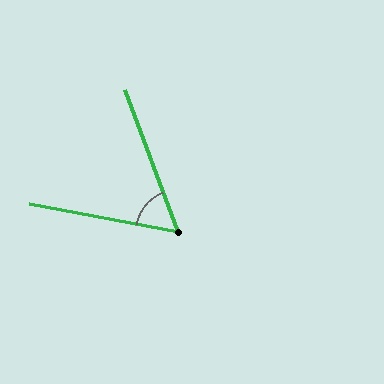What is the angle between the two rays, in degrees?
Approximately 59 degrees.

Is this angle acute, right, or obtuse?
It is acute.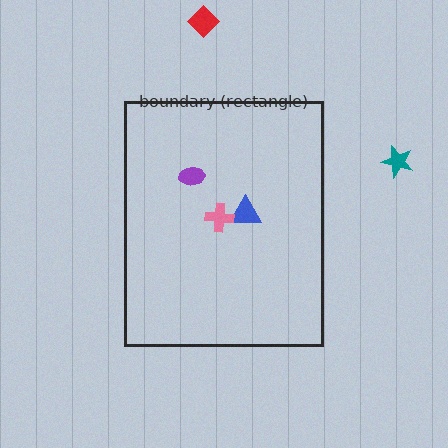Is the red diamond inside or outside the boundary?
Outside.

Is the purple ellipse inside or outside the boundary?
Inside.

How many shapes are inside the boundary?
3 inside, 2 outside.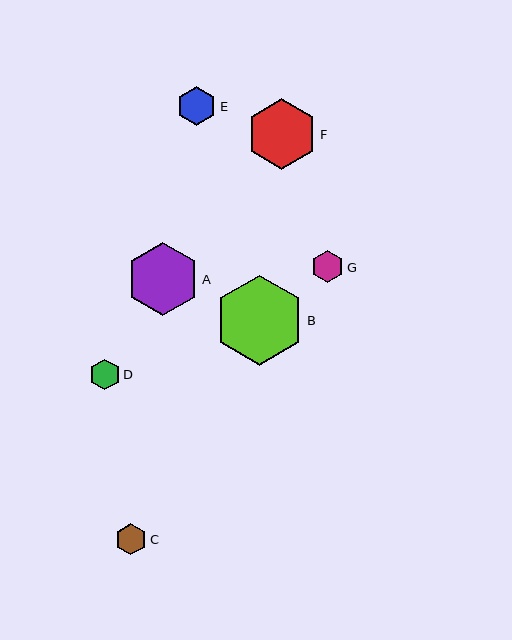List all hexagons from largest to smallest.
From largest to smallest: B, A, F, E, G, C, D.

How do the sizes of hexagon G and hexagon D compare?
Hexagon G and hexagon D are approximately the same size.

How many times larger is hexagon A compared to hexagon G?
Hexagon A is approximately 2.3 times the size of hexagon G.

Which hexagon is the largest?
Hexagon B is the largest with a size of approximately 90 pixels.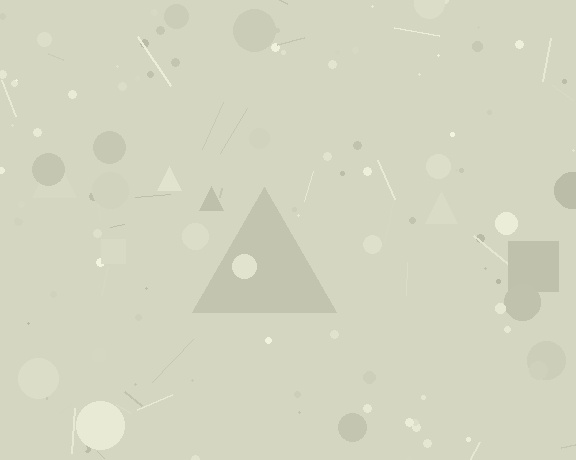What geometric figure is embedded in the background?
A triangle is embedded in the background.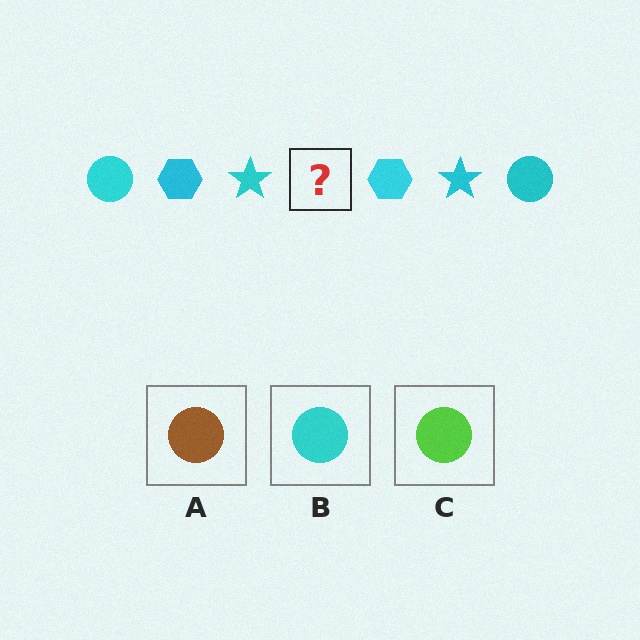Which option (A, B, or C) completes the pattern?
B.